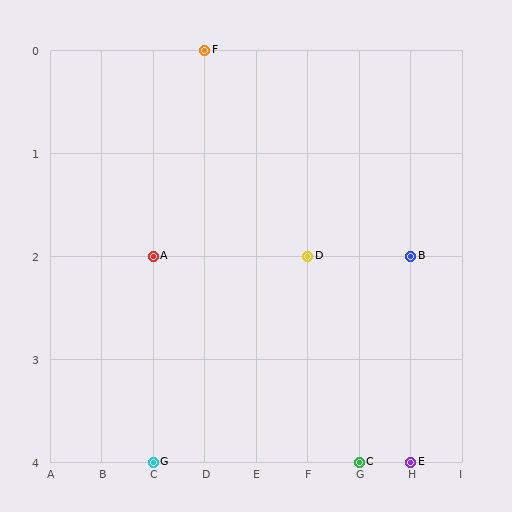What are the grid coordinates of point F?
Point F is at grid coordinates (D, 0).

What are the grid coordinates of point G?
Point G is at grid coordinates (C, 4).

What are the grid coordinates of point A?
Point A is at grid coordinates (C, 2).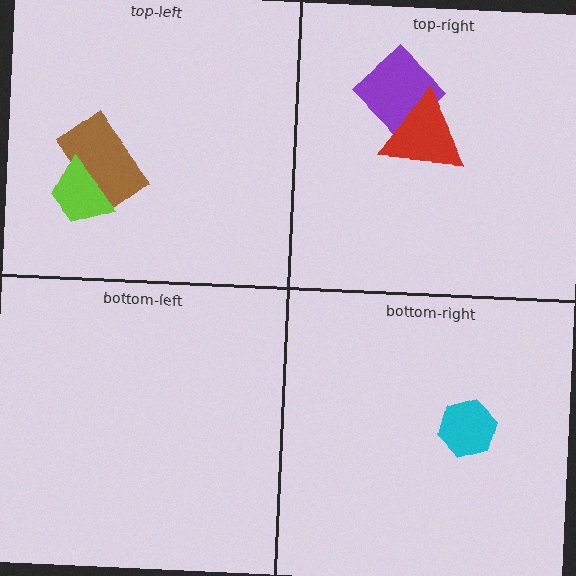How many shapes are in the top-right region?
2.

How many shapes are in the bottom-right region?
1.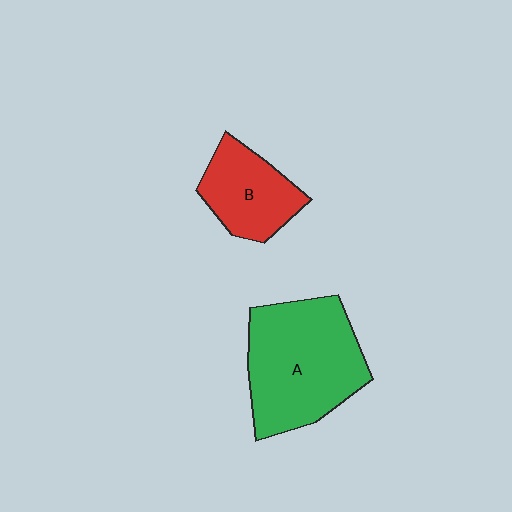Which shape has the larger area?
Shape A (green).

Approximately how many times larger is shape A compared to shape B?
Approximately 1.8 times.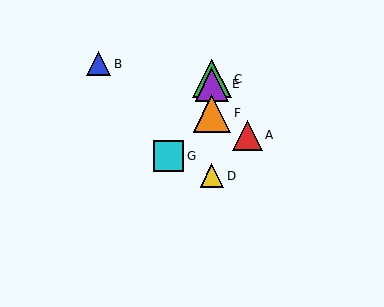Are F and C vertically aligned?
Yes, both are at x≈212.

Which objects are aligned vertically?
Objects C, D, E, F are aligned vertically.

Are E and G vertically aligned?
No, E is at x≈212 and G is at x≈168.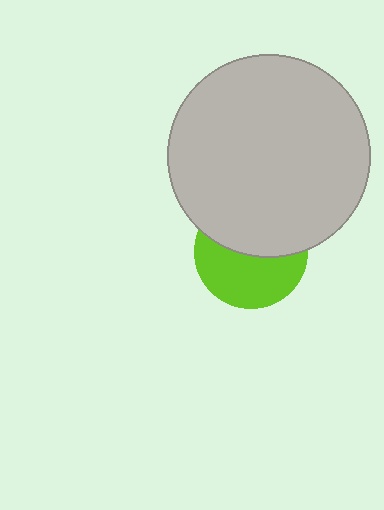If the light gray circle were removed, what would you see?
You would see the complete lime circle.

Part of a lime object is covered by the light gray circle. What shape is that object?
It is a circle.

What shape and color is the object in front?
The object in front is a light gray circle.